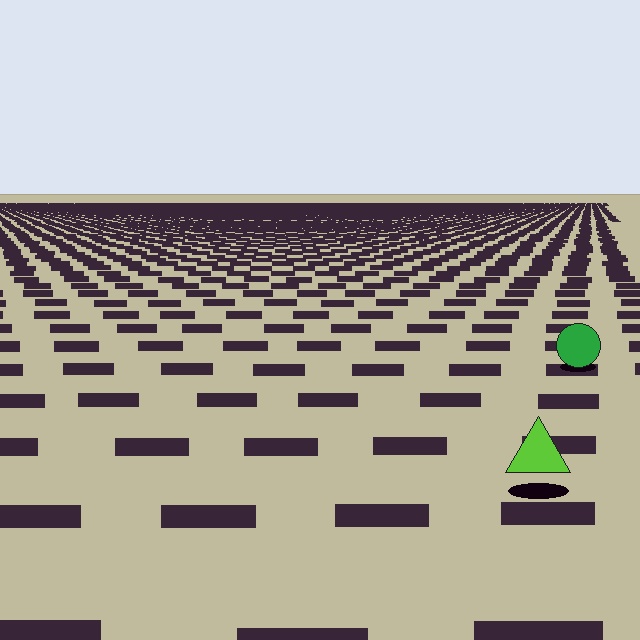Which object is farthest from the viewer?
The green circle is farthest from the viewer. It appears smaller and the ground texture around it is denser.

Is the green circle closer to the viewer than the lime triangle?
No. The lime triangle is closer — you can tell from the texture gradient: the ground texture is coarser near it.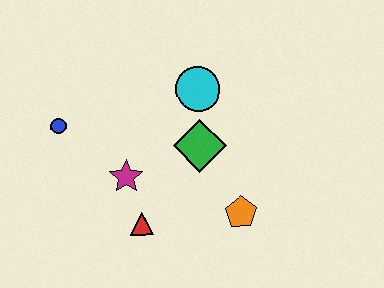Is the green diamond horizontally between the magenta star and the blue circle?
No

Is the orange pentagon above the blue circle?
No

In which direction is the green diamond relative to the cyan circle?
The green diamond is below the cyan circle.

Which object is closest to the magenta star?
The red triangle is closest to the magenta star.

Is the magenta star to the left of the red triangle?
Yes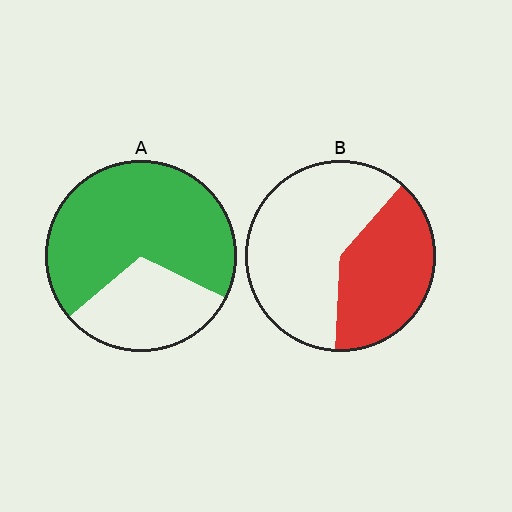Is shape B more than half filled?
No.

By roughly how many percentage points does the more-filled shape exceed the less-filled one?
By roughly 30 percentage points (A over B).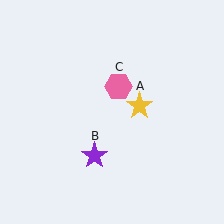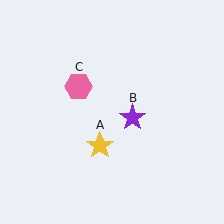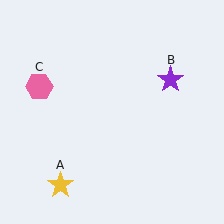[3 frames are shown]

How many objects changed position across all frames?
3 objects changed position: yellow star (object A), purple star (object B), pink hexagon (object C).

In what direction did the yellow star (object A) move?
The yellow star (object A) moved down and to the left.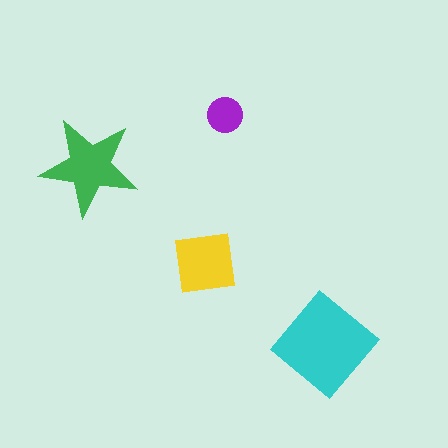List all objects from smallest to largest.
The purple circle, the yellow square, the green star, the cyan diamond.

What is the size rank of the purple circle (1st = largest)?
4th.